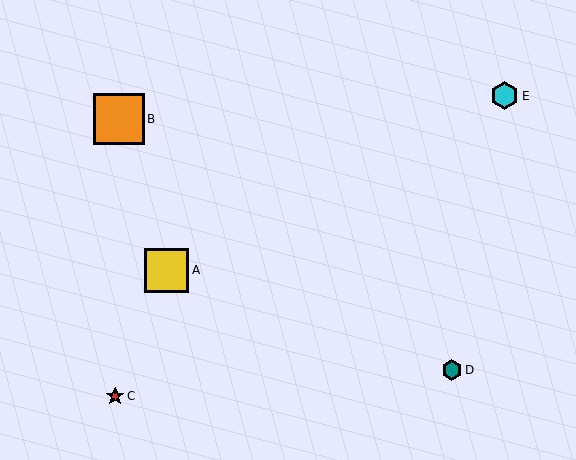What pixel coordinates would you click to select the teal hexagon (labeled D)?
Click at (452, 370) to select the teal hexagon D.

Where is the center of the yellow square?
The center of the yellow square is at (167, 270).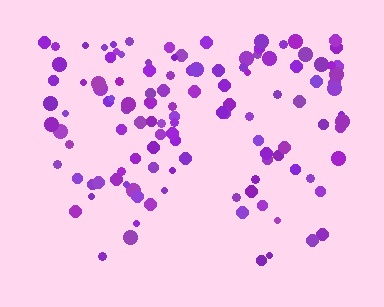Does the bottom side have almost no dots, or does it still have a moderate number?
Still a moderate number, just noticeably fewer than the top.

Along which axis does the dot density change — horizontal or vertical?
Vertical.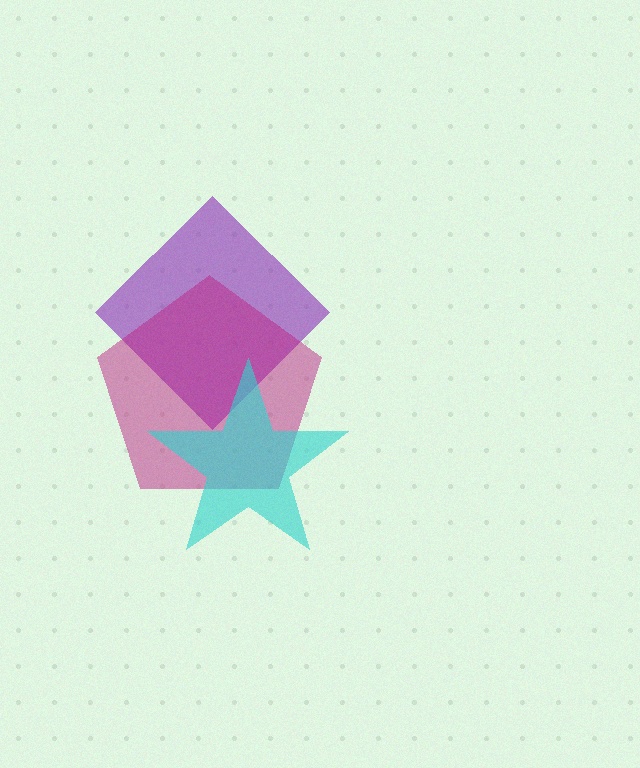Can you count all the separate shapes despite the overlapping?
Yes, there are 3 separate shapes.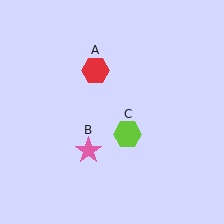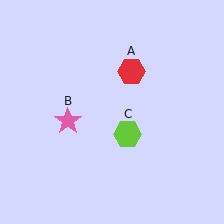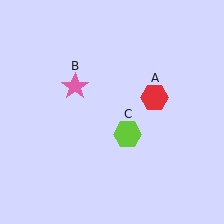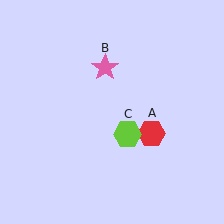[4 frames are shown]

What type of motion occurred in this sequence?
The red hexagon (object A), pink star (object B) rotated clockwise around the center of the scene.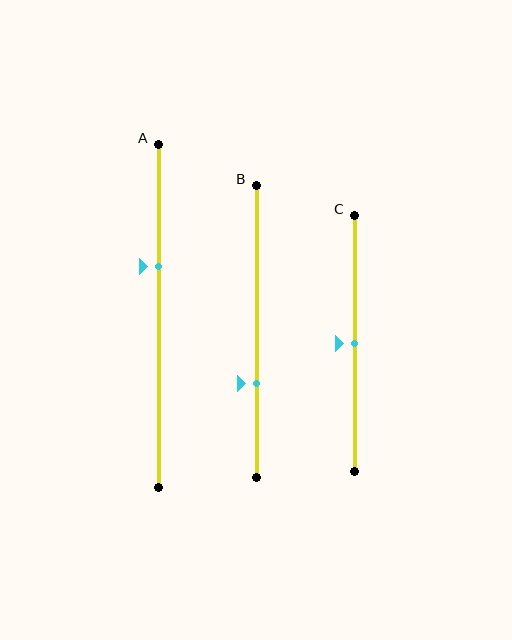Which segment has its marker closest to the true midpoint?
Segment C has its marker closest to the true midpoint.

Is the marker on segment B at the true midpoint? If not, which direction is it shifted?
No, the marker on segment B is shifted downward by about 18% of the segment length.